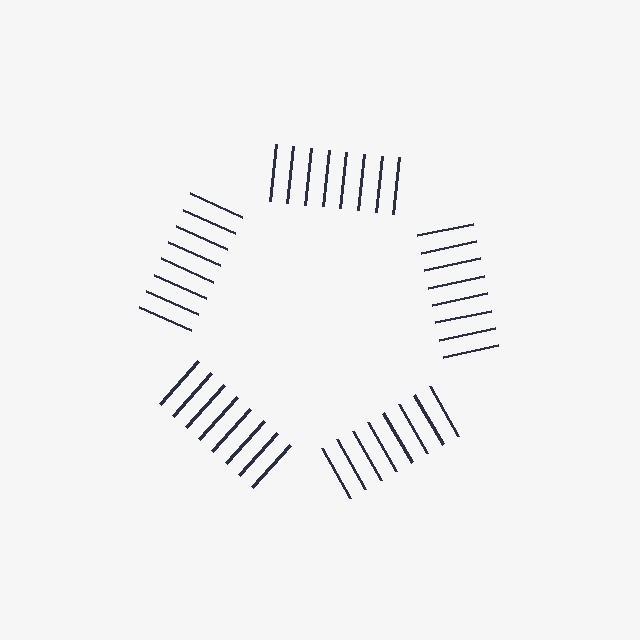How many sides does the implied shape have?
5 sides — the line-ends trace a pentagon.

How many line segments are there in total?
40 — 8 along each of the 5 edges.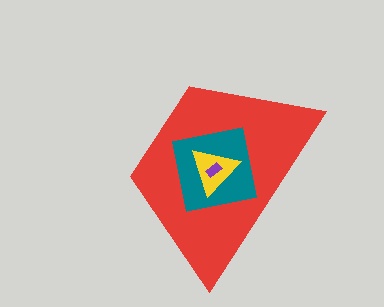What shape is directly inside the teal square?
The yellow triangle.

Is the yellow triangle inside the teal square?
Yes.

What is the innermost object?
The purple rectangle.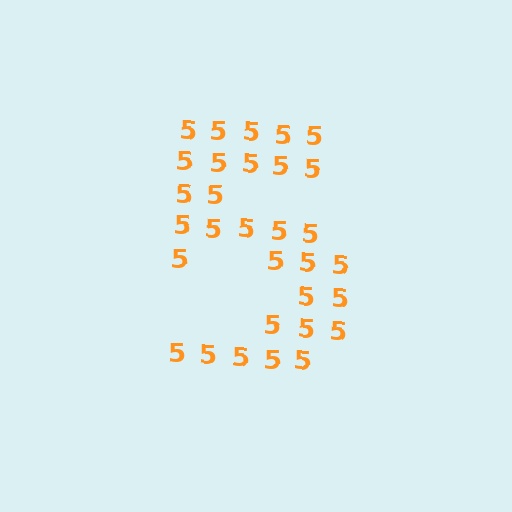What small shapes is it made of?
It is made of small digit 5's.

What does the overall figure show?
The overall figure shows the digit 5.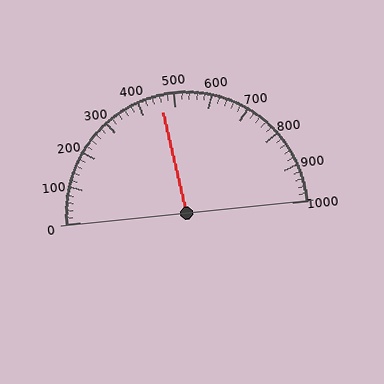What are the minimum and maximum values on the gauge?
The gauge ranges from 0 to 1000.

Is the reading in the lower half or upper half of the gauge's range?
The reading is in the lower half of the range (0 to 1000).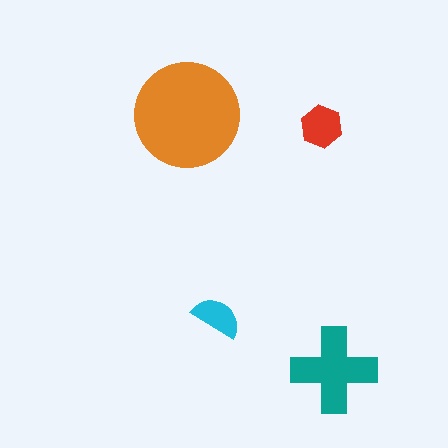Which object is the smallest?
The cyan semicircle.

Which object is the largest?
The orange circle.